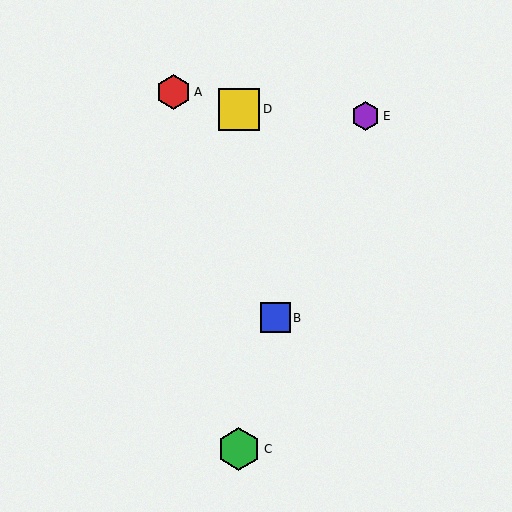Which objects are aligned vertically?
Objects C, D are aligned vertically.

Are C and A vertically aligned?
No, C is at x≈239 and A is at x≈174.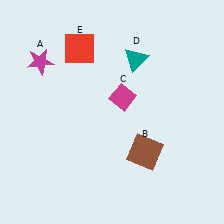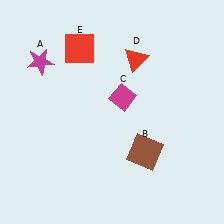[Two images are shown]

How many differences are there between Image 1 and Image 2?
There is 1 difference between the two images.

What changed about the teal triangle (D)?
In Image 1, D is teal. In Image 2, it changed to red.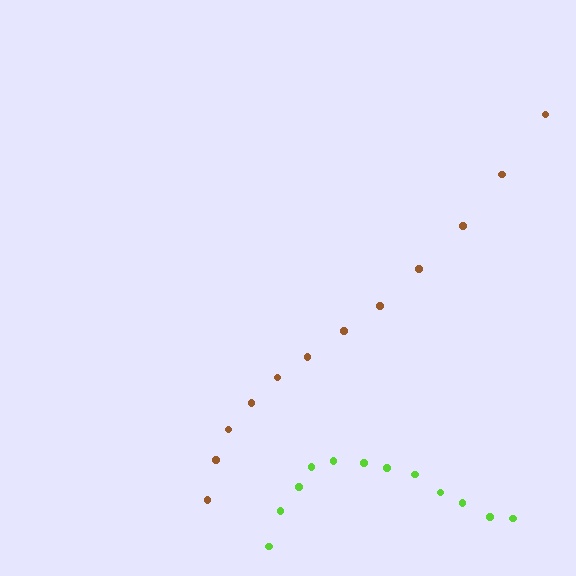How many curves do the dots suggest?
There are 2 distinct paths.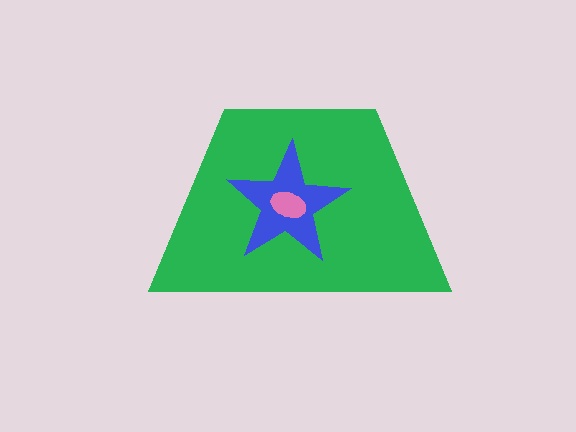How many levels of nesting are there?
3.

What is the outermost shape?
The green trapezoid.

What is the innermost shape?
The pink ellipse.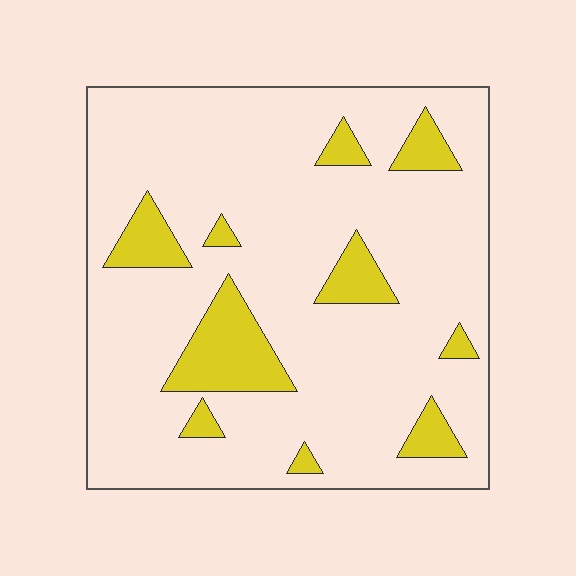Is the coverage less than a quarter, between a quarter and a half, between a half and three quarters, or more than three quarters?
Less than a quarter.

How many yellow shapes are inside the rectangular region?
10.